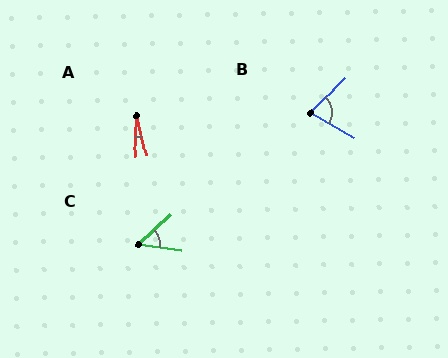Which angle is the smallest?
A, at approximately 15 degrees.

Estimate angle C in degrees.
Approximately 50 degrees.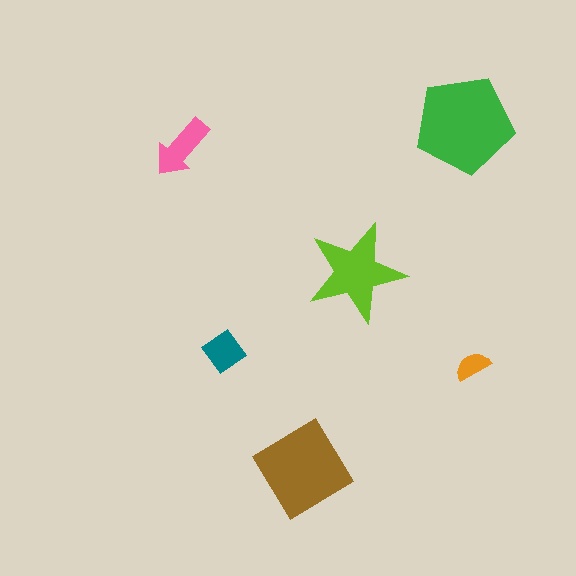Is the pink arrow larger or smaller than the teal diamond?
Larger.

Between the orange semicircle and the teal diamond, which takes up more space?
The teal diamond.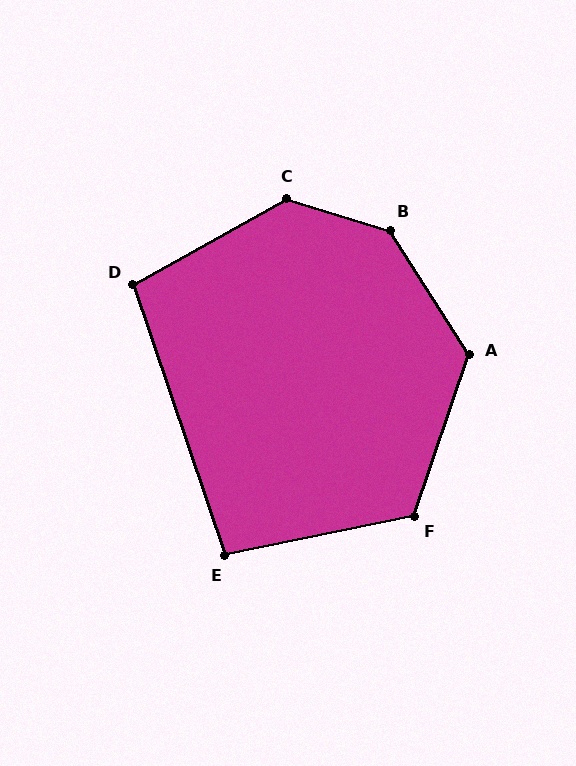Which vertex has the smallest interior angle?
E, at approximately 97 degrees.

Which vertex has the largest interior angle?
B, at approximately 139 degrees.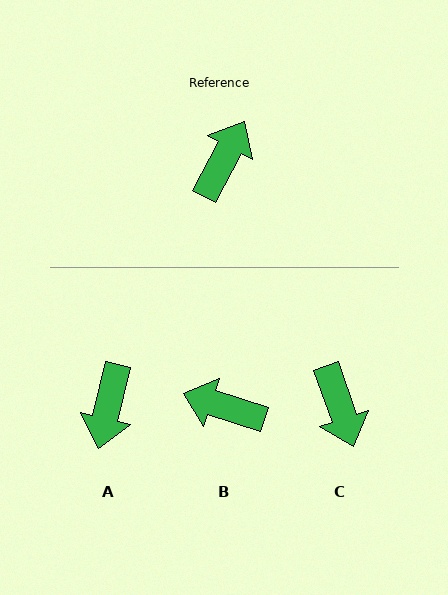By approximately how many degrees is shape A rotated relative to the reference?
Approximately 166 degrees clockwise.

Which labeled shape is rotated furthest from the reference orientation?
A, about 166 degrees away.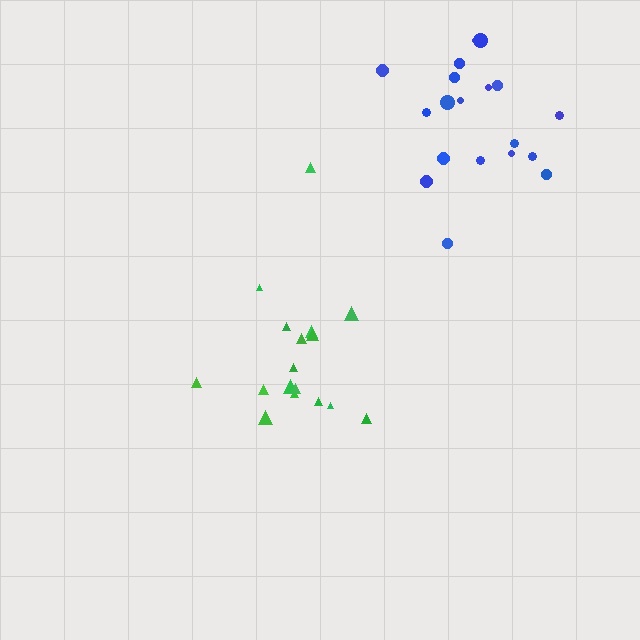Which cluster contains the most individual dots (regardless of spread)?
Blue (19).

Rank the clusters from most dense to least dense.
blue, green.